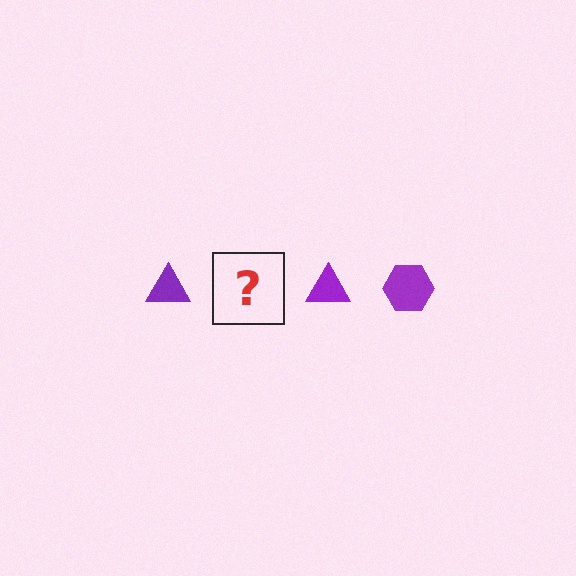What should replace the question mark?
The question mark should be replaced with a purple hexagon.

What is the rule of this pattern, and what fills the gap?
The rule is that the pattern cycles through triangle, hexagon shapes in purple. The gap should be filled with a purple hexagon.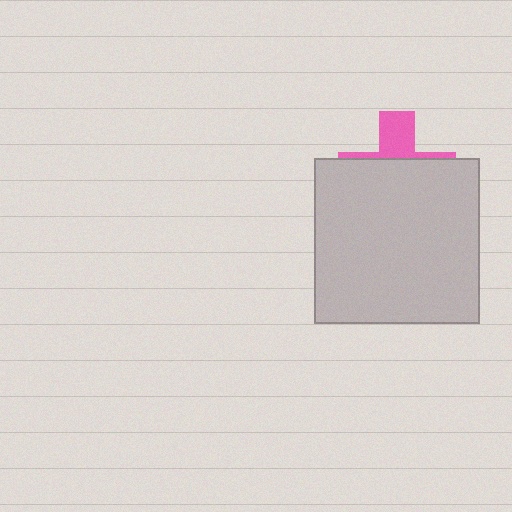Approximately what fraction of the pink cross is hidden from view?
Roughly 70% of the pink cross is hidden behind the light gray square.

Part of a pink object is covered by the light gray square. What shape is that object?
It is a cross.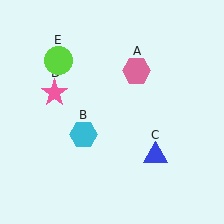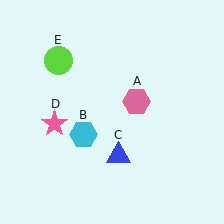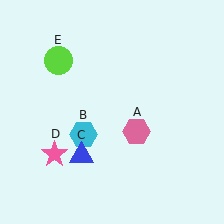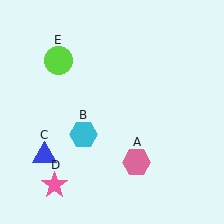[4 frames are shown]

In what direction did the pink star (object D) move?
The pink star (object D) moved down.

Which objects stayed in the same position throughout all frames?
Cyan hexagon (object B) and lime circle (object E) remained stationary.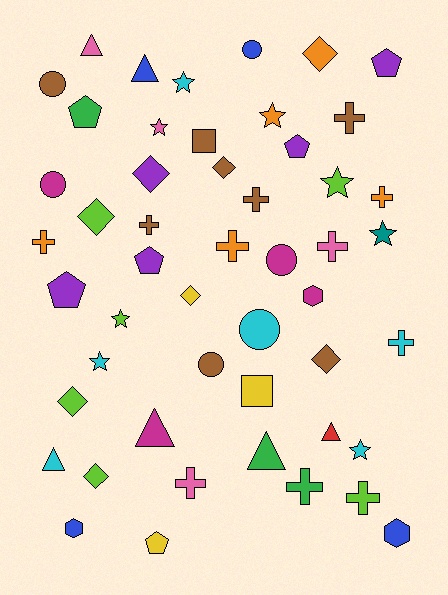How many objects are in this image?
There are 50 objects.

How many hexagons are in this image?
There are 3 hexagons.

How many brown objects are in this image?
There are 8 brown objects.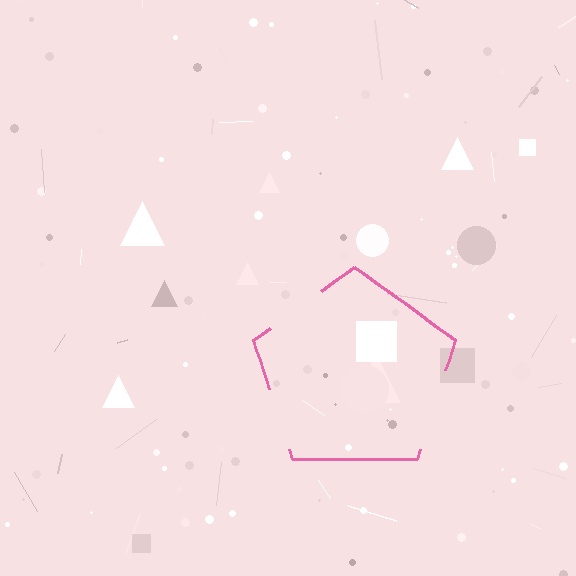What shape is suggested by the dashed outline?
The dashed outline suggests a pentagon.